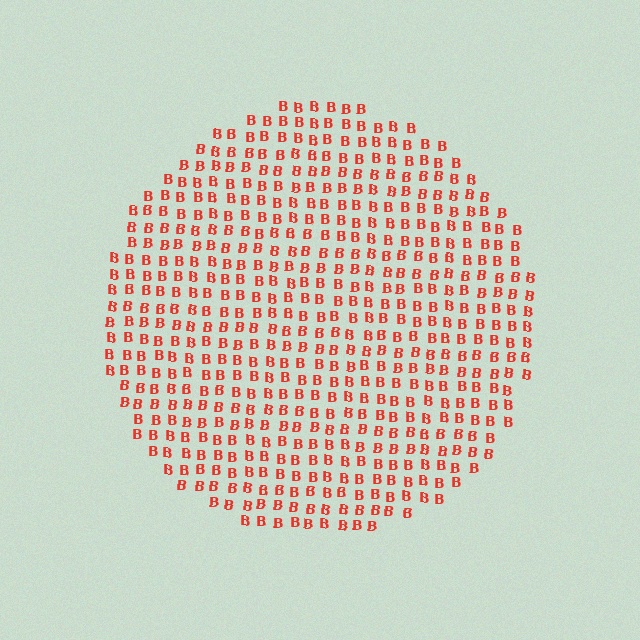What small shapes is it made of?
It is made of small letter B's.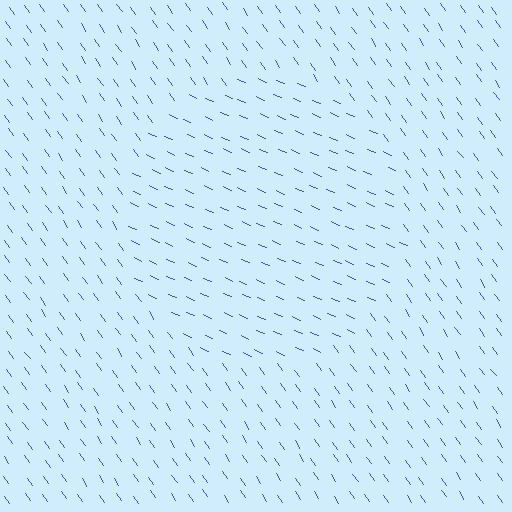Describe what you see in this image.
The image is filled with small blue line segments. A circle region in the image has lines oriented differently from the surrounding lines, creating a visible texture boundary.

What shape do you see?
I see a circle.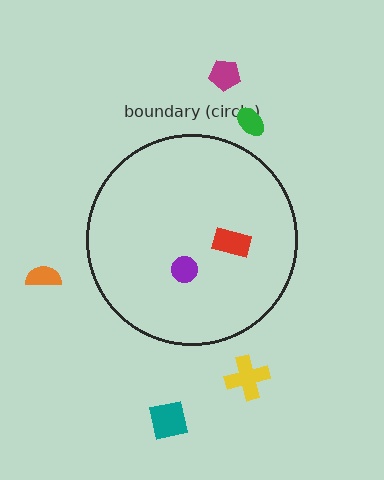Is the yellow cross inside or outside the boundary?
Outside.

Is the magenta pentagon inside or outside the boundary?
Outside.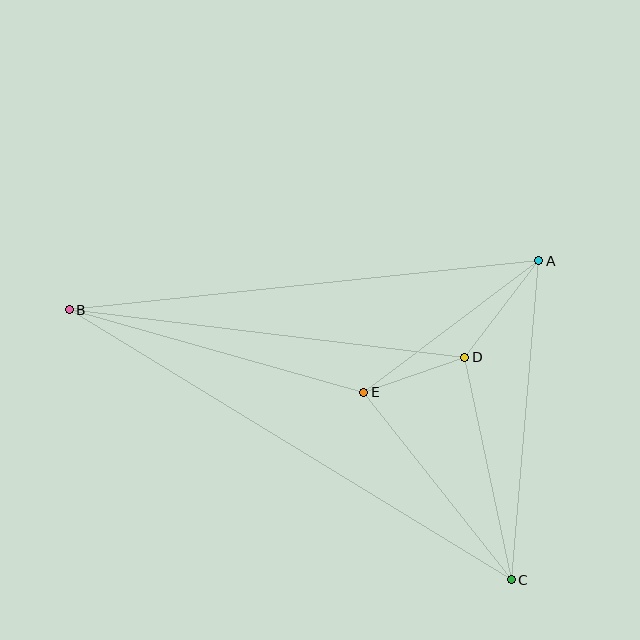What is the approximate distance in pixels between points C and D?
The distance between C and D is approximately 227 pixels.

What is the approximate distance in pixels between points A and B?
The distance between A and B is approximately 472 pixels.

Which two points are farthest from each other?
Points B and C are farthest from each other.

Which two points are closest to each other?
Points D and E are closest to each other.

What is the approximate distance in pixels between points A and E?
The distance between A and E is approximately 219 pixels.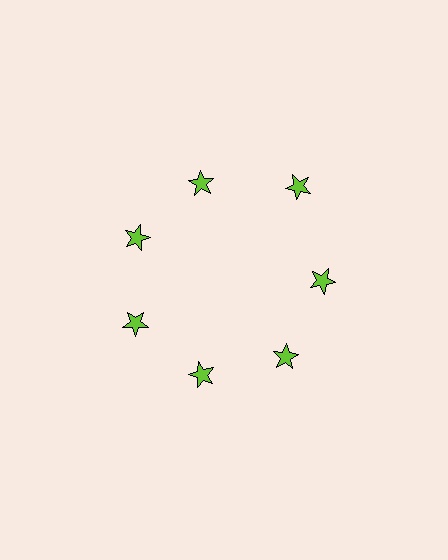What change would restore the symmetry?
The symmetry would be restored by moving it inward, back onto the ring so that all 7 stars sit at equal angles and equal distance from the center.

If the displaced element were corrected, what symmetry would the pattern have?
It would have 7-fold rotational symmetry — the pattern would map onto itself every 51 degrees.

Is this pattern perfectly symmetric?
No. The 7 lime stars are arranged in a ring, but one element near the 1 o'clock position is pushed outward from the center, breaking the 7-fold rotational symmetry.